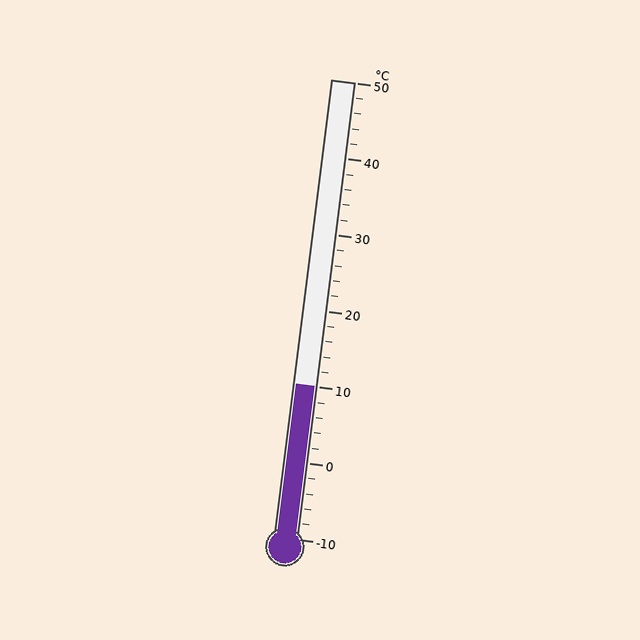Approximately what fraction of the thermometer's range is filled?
The thermometer is filled to approximately 35% of its range.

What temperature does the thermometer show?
The thermometer shows approximately 10°C.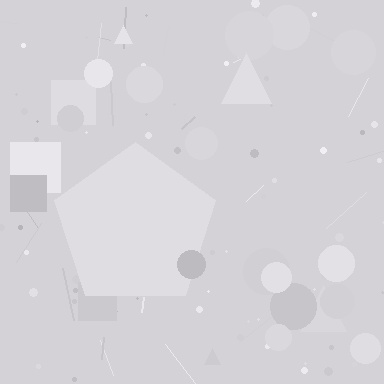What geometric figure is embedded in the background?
A pentagon is embedded in the background.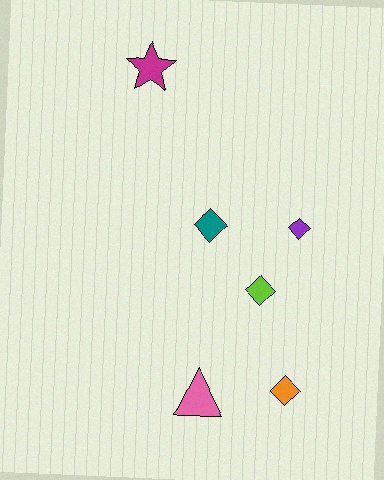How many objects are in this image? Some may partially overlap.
There are 6 objects.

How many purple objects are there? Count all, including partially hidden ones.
There is 1 purple object.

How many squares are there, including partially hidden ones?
There are no squares.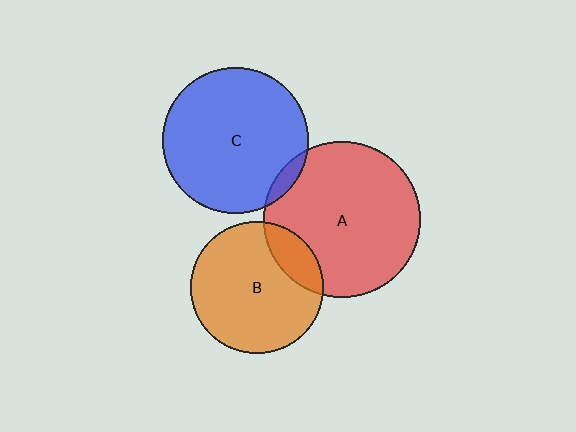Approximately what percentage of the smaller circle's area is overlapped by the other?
Approximately 5%.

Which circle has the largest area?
Circle A (red).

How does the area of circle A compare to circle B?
Approximately 1.4 times.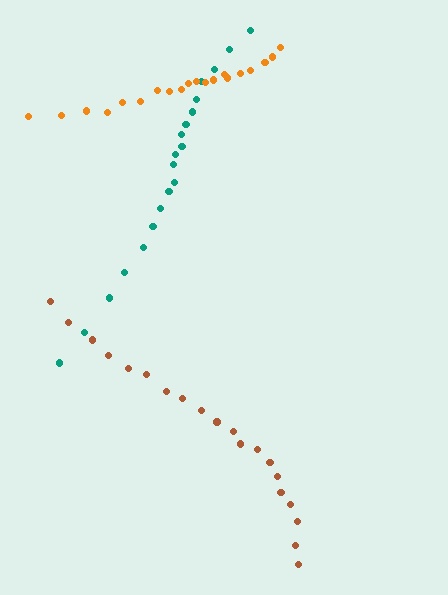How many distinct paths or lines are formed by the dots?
There are 3 distinct paths.